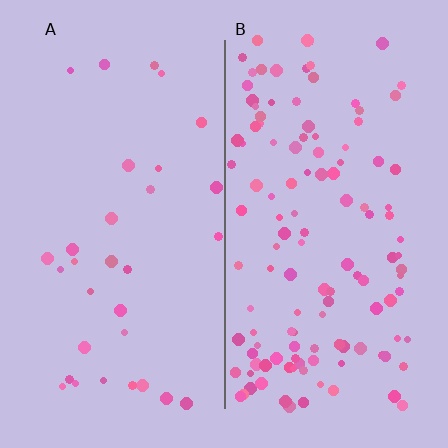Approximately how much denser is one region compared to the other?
Approximately 4.0× — region B over region A.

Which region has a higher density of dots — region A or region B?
B (the right).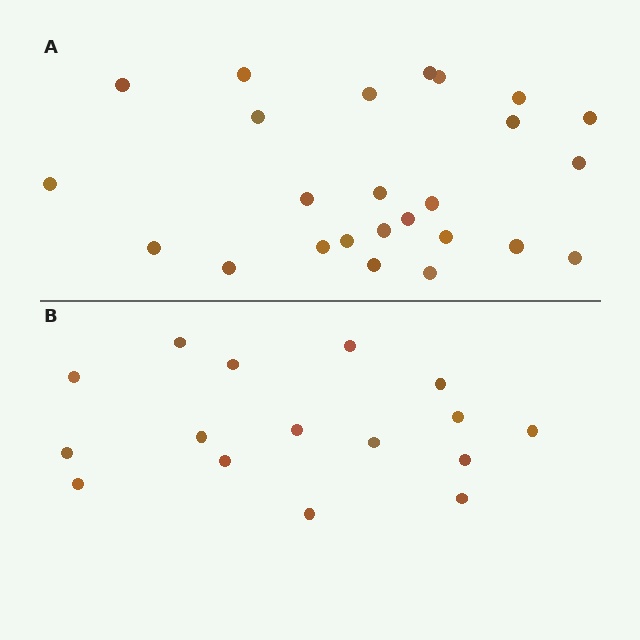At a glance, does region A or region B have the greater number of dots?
Region A (the top region) has more dots.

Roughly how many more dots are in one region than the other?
Region A has roughly 8 or so more dots than region B.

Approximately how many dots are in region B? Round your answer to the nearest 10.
About 20 dots. (The exact count is 16, which rounds to 20.)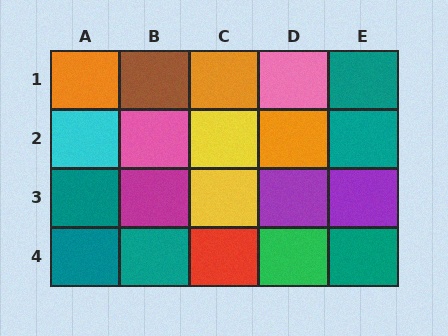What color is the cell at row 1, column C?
Orange.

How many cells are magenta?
1 cell is magenta.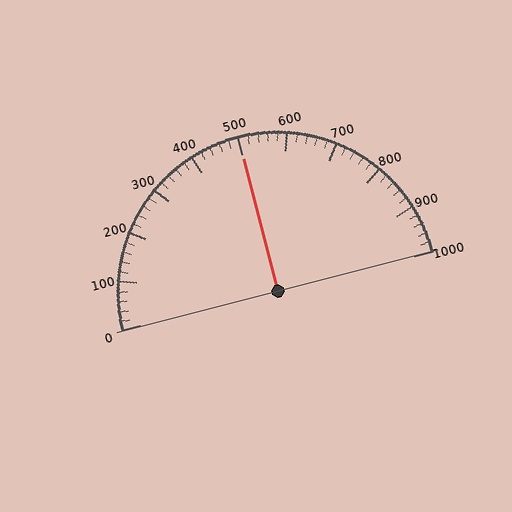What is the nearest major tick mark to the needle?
The nearest major tick mark is 500.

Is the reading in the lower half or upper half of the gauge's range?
The reading is in the upper half of the range (0 to 1000).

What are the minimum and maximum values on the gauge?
The gauge ranges from 0 to 1000.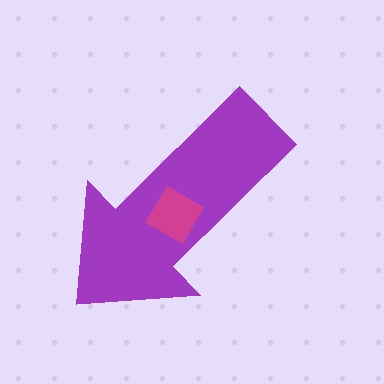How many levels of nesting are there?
2.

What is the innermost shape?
The magenta diamond.